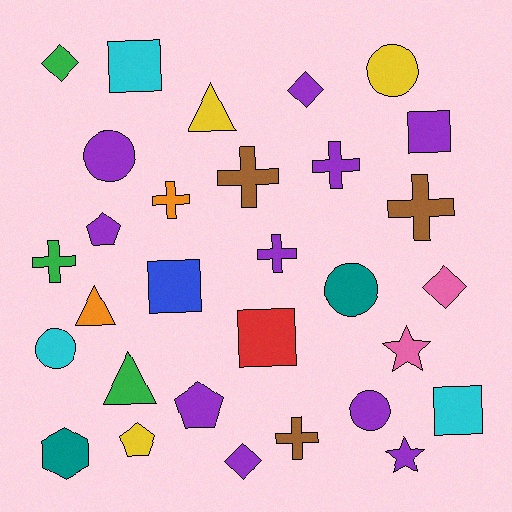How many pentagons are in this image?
There are 3 pentagons.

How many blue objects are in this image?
There is 1 blue object.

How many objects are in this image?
There are 30 objects.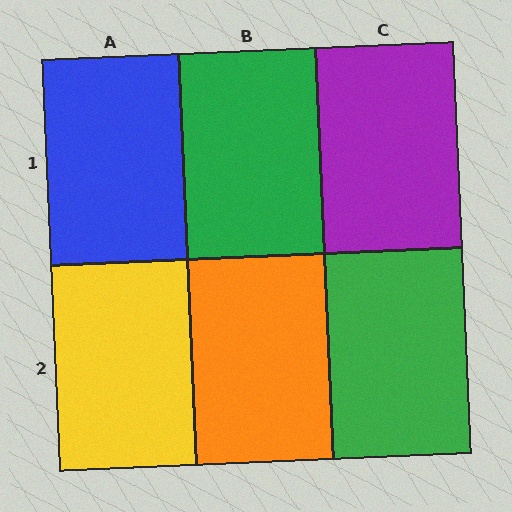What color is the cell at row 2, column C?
Green.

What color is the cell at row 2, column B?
Orange.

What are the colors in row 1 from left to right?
Blue, green, purple.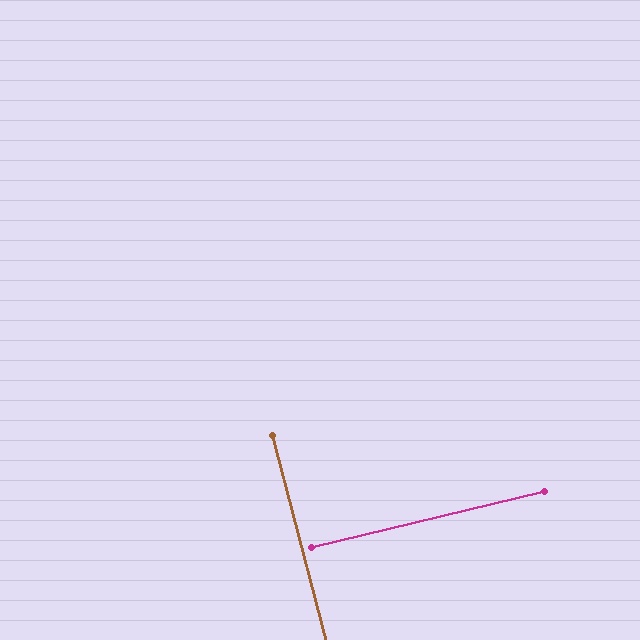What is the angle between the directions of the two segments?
Approximately 89 degrees.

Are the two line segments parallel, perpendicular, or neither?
Perpendicular — they meet at approximately 89°.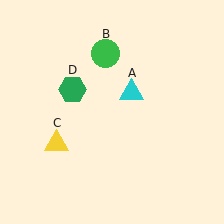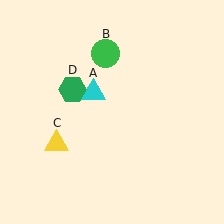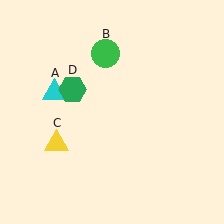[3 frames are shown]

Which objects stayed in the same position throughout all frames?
Green circle (object B) and yellow triangle (object C) and green hexagon (object D) remained stationary.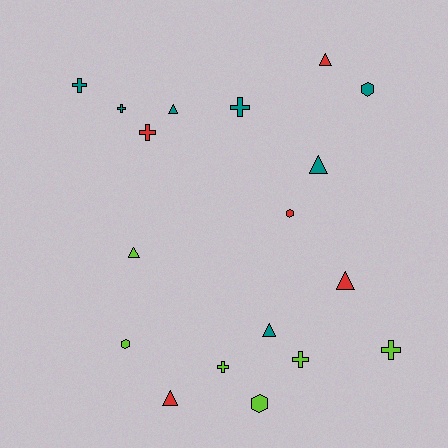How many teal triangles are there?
There are 3 teal triangles.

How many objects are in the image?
There are 18 objects.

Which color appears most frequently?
Teal, with 7 objects.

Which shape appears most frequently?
Cross, with 7 objects.